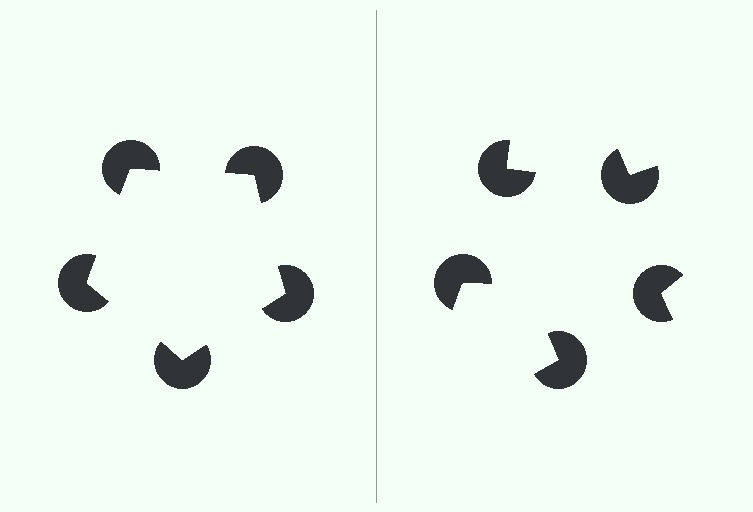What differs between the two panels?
The pac-man discs are positioned identically on both sides; only the wedge orientations differ. On the left they align to a pentagon; on the right they are misaligned.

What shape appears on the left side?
An illusory pentagon.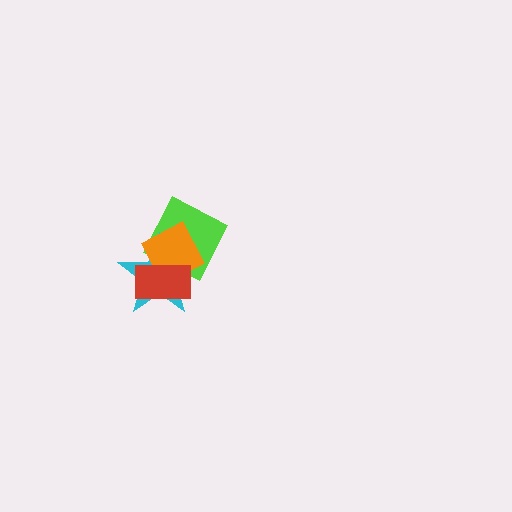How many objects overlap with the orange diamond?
3 objects overlap with the orange diamond.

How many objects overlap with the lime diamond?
3 objects overlap with the lime diamond.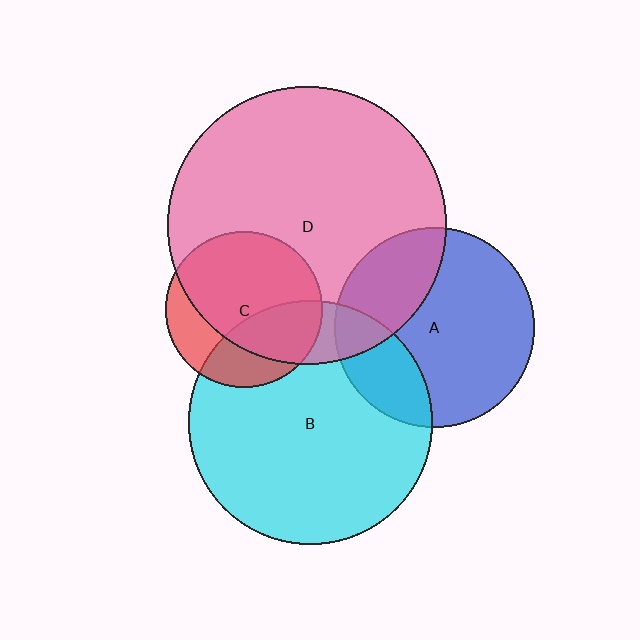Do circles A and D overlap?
Yes.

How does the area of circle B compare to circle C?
Approximately 2.4 times.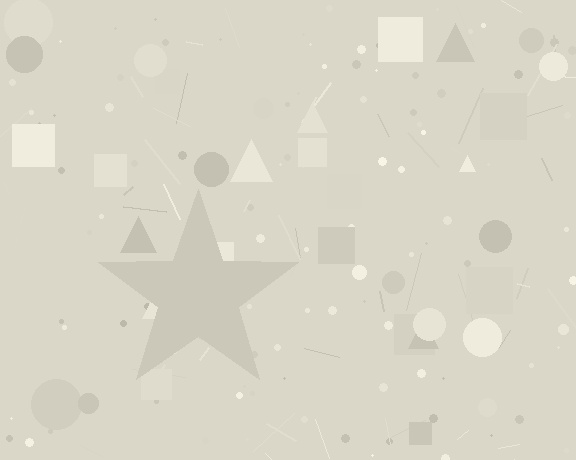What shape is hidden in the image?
A star is hidden in the image.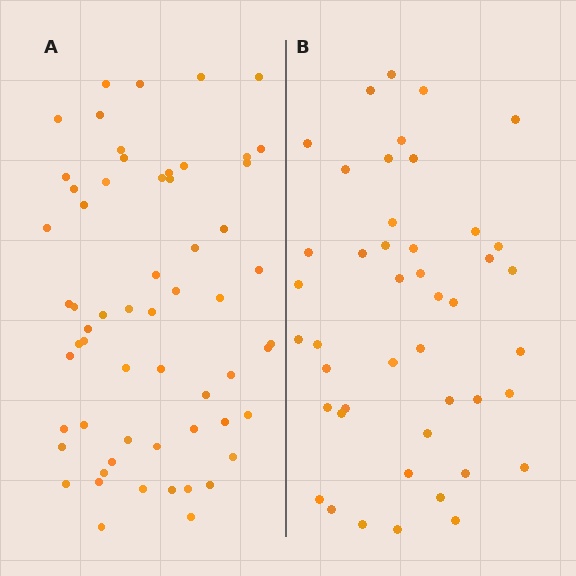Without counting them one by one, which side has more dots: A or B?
Region A (the left region) has more dots.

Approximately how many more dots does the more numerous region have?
Region A has approximately 15 more dots than region B.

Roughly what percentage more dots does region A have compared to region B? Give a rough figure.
About 35% more.